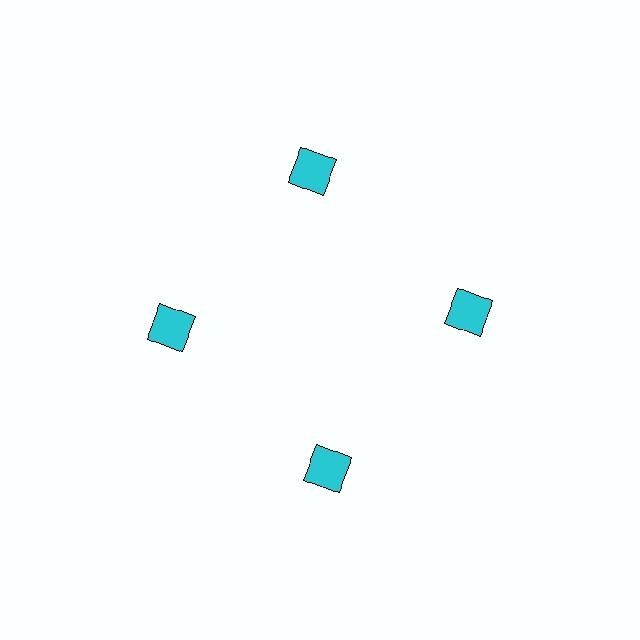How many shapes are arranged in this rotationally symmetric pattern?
There are 4 shapes, arranged in 4 groups of 1.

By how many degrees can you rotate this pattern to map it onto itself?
The pattern maps onto itself every 90 degrees of rotation.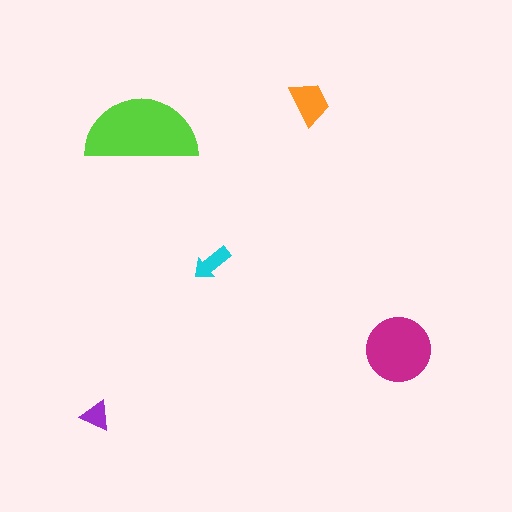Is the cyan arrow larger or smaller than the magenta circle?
Smaller.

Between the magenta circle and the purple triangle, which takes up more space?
The magenta circle.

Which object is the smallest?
The purple triangle.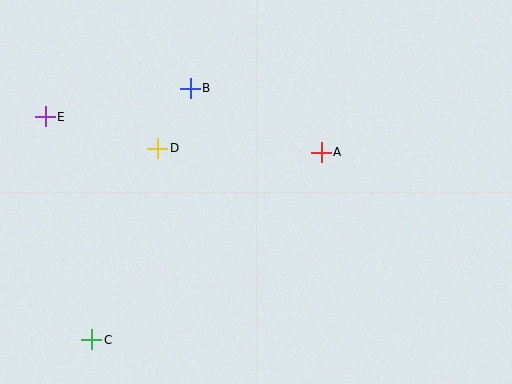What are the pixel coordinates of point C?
Point C is at (92, 340).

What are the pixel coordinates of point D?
Point D is at (158, 148).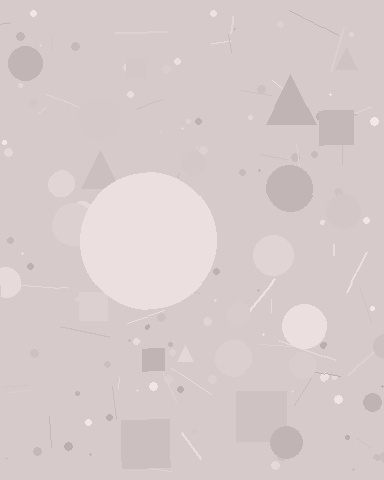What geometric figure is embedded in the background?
A circle is embedded in the background.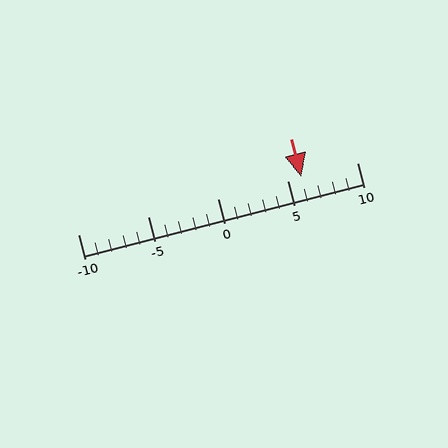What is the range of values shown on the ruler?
The ruler shows values from -10 to 10.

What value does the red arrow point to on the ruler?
The red arrow points to approximately 6.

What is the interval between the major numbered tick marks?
The major tick marks are spaced 5 units apart.